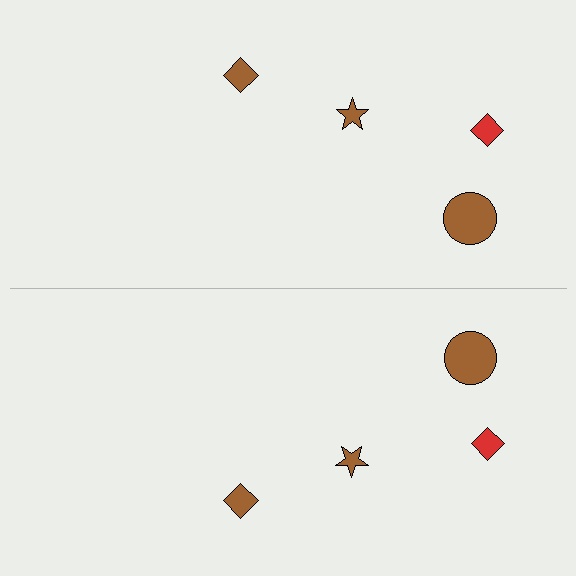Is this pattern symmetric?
Yes, this pattern has bilateral (reflection) symmetry.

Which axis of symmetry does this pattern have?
The pattern has a horizontal axis of symmetry running through the center of the image.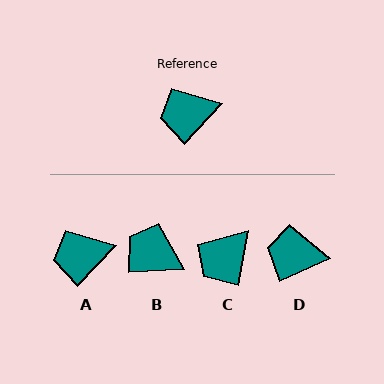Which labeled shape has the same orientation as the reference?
A.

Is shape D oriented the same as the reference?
No, it is off by about 23 degrees.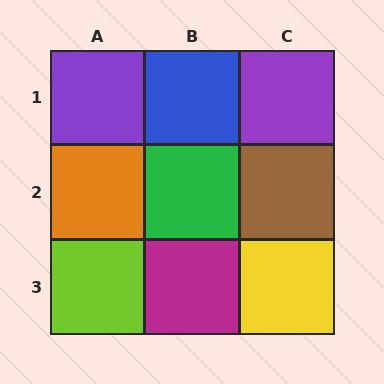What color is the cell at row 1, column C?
Purple.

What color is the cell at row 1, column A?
Purple.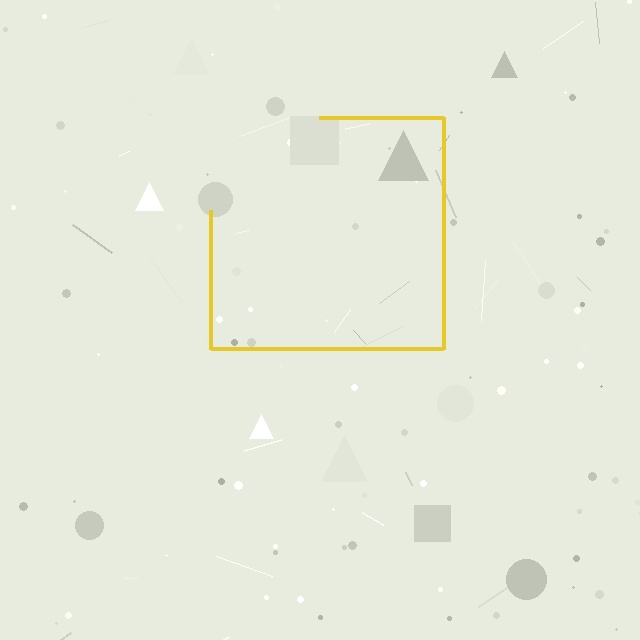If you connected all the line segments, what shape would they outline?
They would outline a square.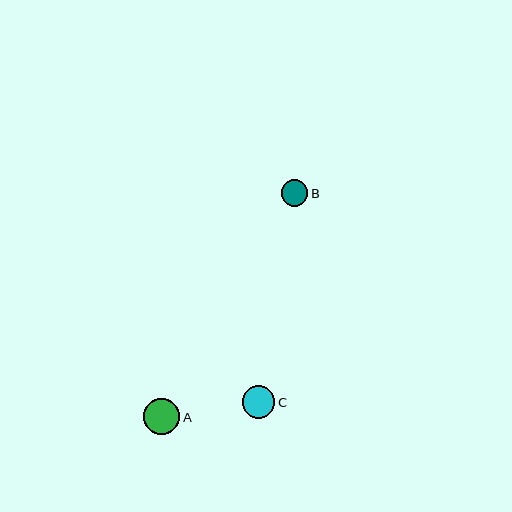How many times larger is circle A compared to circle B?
Circle A is approximately 1.3 times the size of circle B.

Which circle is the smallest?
Circle B is the smallest with a size of approximately 27 pixels.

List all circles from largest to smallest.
From largest to smallest: A, C, B.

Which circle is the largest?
Circle A is the largest with a size of approximately 36 pixels.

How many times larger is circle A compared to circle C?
Circle A is approximately 1.1 times the size of circle C.